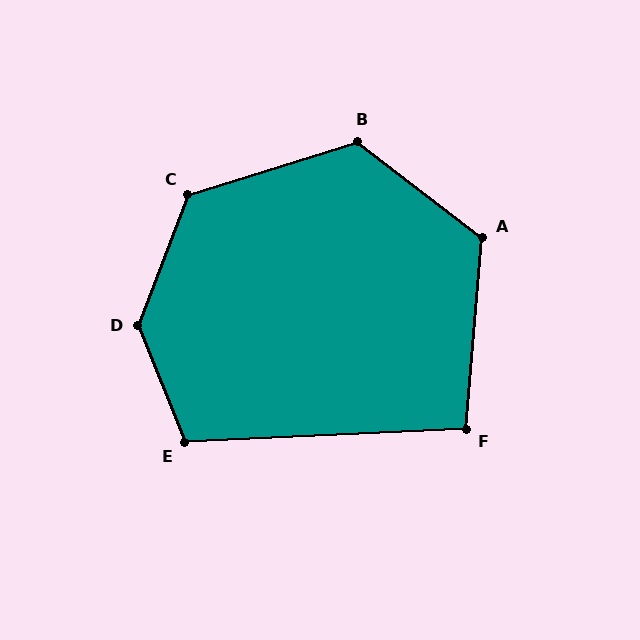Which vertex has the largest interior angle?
D, at approximately 137 degrees.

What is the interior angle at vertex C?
Approximately 128 degrees (obtuse).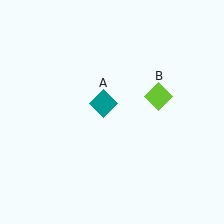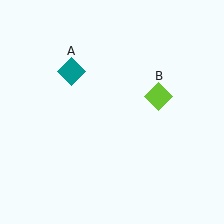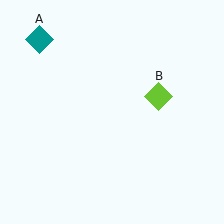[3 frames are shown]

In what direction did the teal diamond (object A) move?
The teal diamond (object A) moved up and to the left.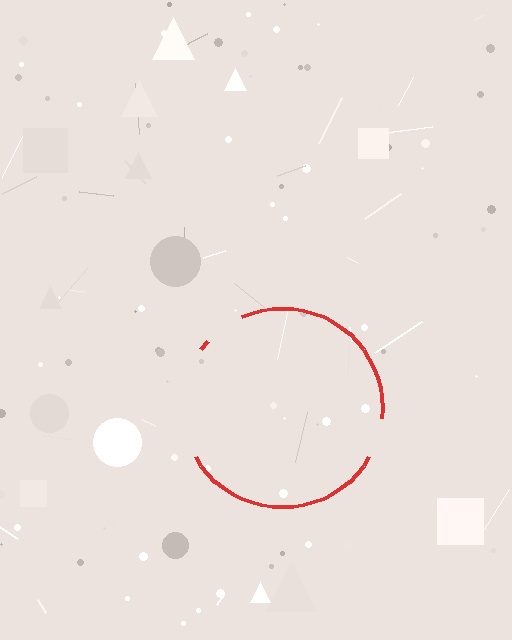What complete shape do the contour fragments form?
The contour fragments form a circle.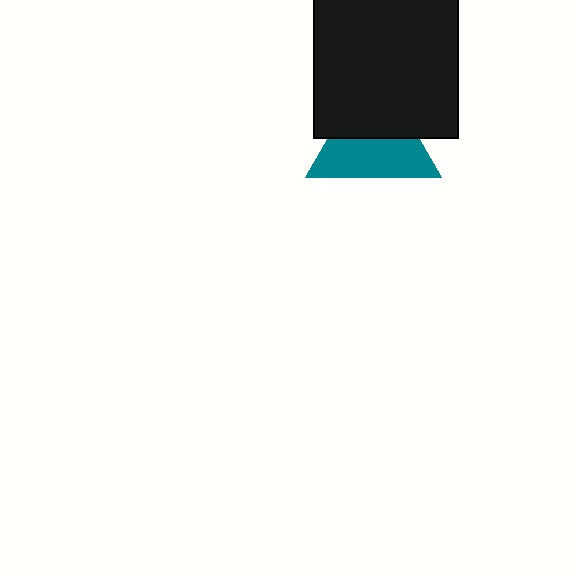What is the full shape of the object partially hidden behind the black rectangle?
The partially hidden object is a teal triangle.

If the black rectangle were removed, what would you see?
You would see the complete teal triangle.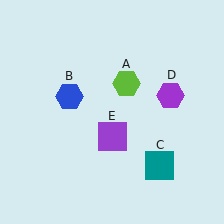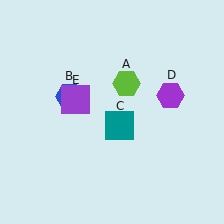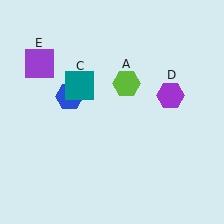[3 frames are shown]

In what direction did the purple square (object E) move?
The purple square (object E) moved up and to the left.